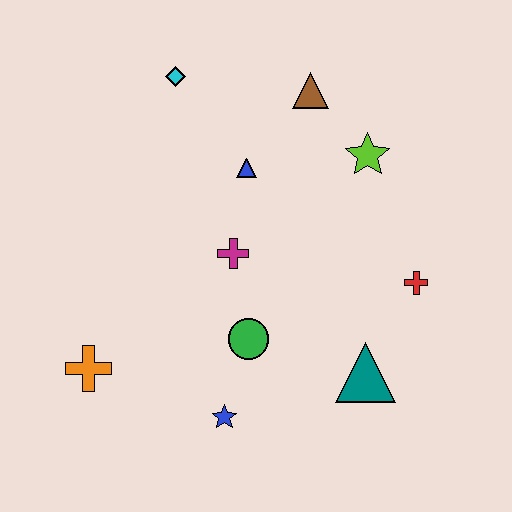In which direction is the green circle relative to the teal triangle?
The green circle is to the left of the teal triangle.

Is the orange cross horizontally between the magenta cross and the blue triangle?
No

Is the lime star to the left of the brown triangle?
No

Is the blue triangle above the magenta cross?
Yes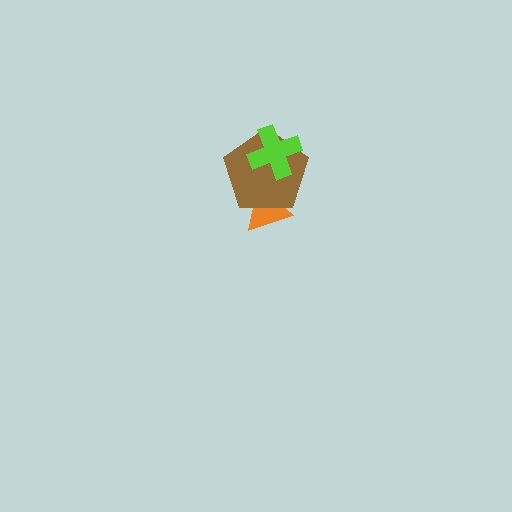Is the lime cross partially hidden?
No, no other shape covers it.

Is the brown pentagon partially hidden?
Yes, it is partially covered by another shape.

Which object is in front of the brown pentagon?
The lime cross is in front of the brown pentagon.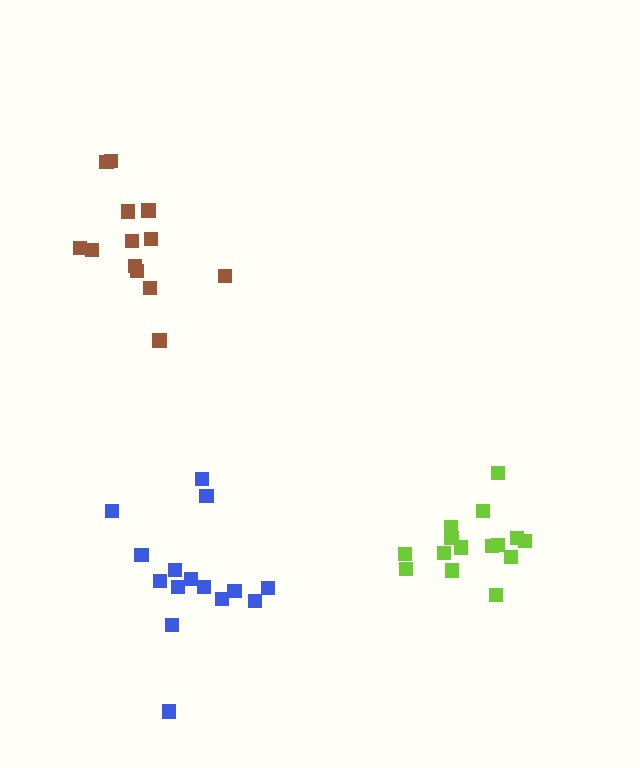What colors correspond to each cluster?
The clusters are colored: brown, lime, blue.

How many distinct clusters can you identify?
There are 3 distinct clusters.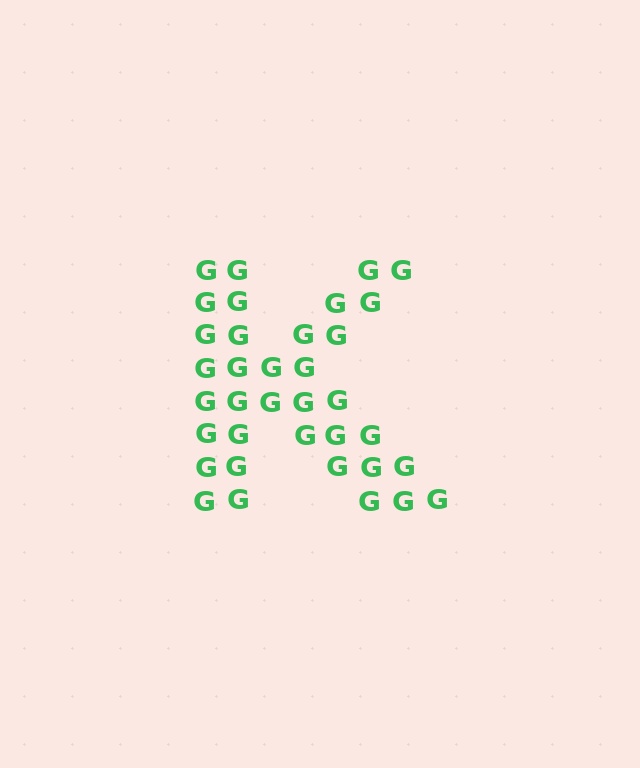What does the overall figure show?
The overall figure shows the letter K.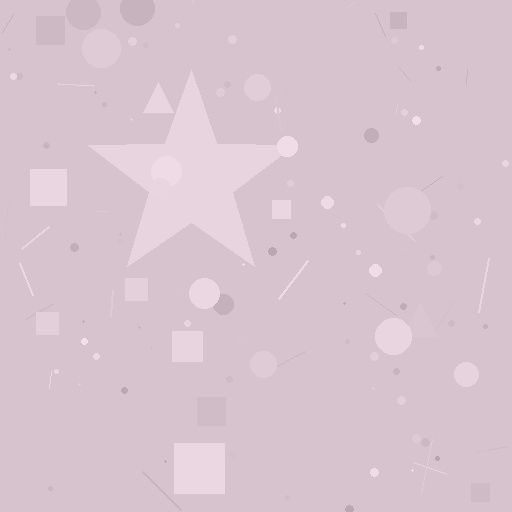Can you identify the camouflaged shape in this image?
The camouflaged shape is a star.